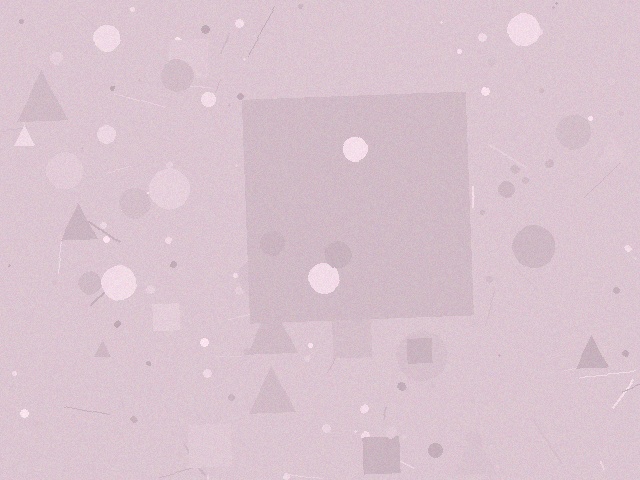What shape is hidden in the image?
A square is hidden in the image.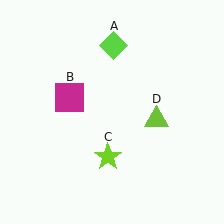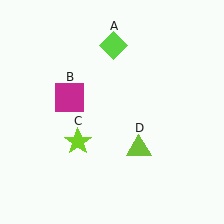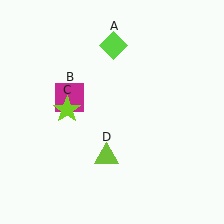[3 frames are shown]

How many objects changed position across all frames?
2 objects changed position: lime star (object C), lime triangle (object D).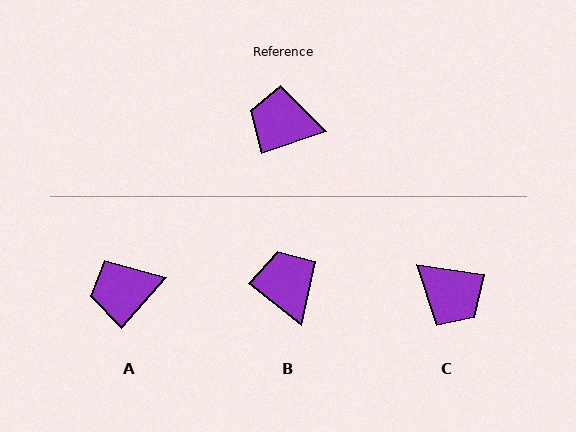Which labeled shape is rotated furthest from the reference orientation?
C, about 152 degrees away.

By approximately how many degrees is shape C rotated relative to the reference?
Approximately 152 degrees counter-clockwise.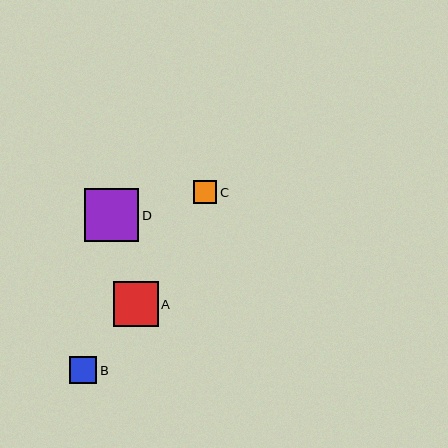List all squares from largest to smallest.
From largest to smallest: D, A, B, C.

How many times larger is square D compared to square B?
Square D is approximately 2.0 times the size of square B.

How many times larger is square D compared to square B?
Square D is approximately 2.0 times the size of square B.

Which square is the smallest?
Square C is the smallest with a size of approximately 24 pixels.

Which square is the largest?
Square D is the largest with a size of approximately 54 pixels.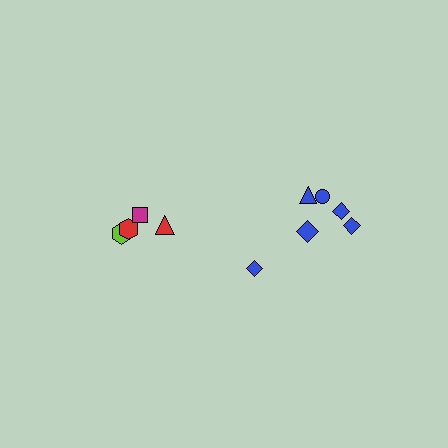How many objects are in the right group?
There are 6 objects.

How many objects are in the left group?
There are 4 objects.